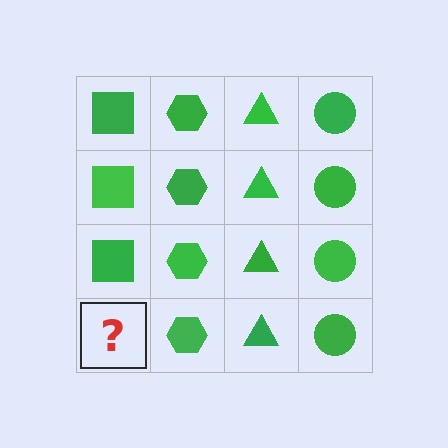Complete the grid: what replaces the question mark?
The question mark should be replaced with a green square.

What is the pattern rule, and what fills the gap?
The rule is that each column has a consistent shape. The gap should be filled with a green square.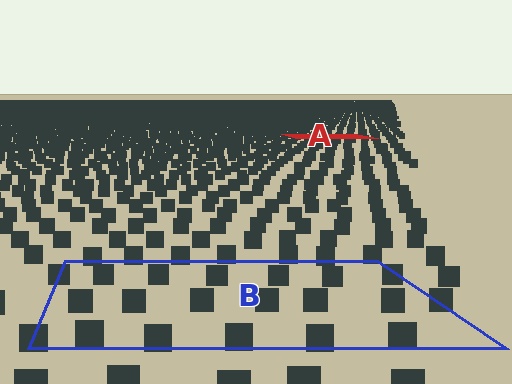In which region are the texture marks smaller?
The texture marks are smaller in region A, because it is farther away.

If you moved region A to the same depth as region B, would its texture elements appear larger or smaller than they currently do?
They would appear larger. At a closer depth, the same texture elements are projected at a bigger on-screen size.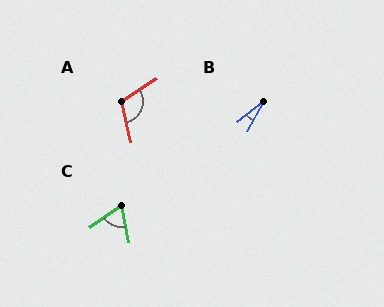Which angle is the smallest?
B, at approximately 23 degrees.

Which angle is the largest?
A, at approximately 111 degrees.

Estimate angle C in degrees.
Approximately 66 degrees.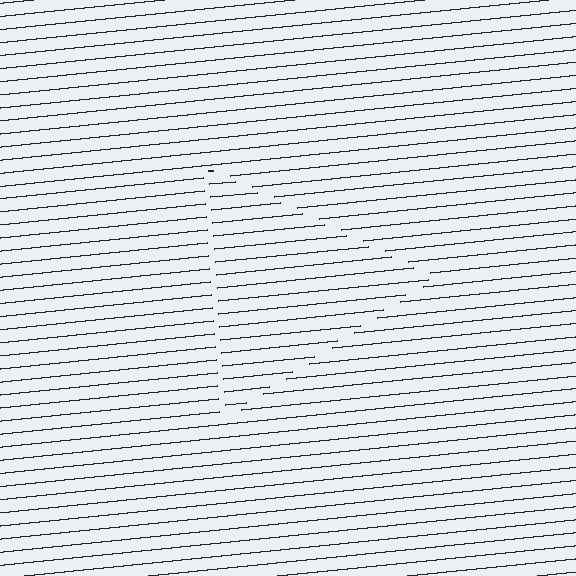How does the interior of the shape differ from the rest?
The interior of the shape contains the same grating, shifted by half a period — the contour is defined by the phase discontinuity where line-ends from the inner and outer gratings abut.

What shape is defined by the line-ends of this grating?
An illusory triangle. The interior of the shape contains the same grating, shifted by half a period — the contour is defined by the phase discontinuity where line-ends from the inner and outer gratings abut.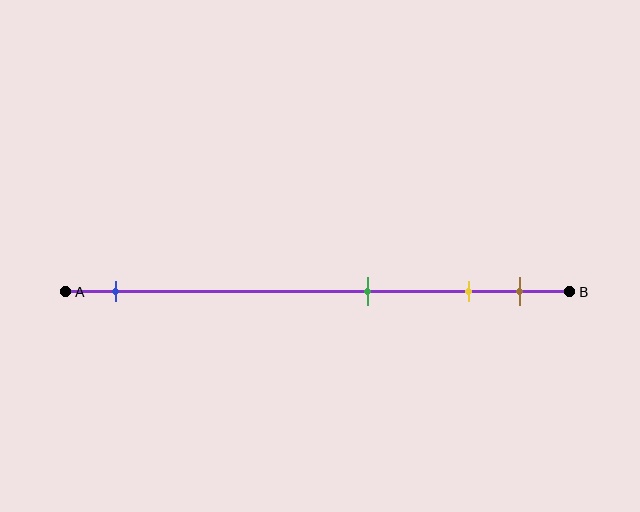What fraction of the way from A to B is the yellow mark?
The yellow mark is approximately 80% (0.8) of the way from A to B.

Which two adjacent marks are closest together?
The yellow and brown marks are the closest adjacent pair.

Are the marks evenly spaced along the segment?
No, the marks are not evenly spaced.